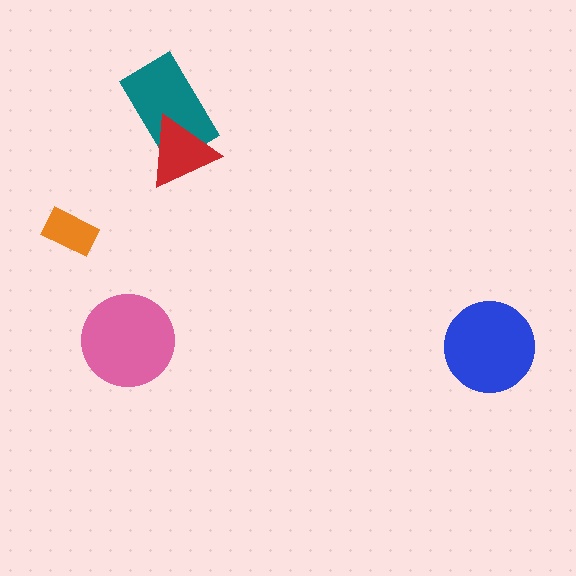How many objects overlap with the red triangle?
1 object overlaps with the red triangle.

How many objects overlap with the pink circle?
0 objects overlap with the pink circle.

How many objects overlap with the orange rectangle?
0 objects overlap with the orange rectangle.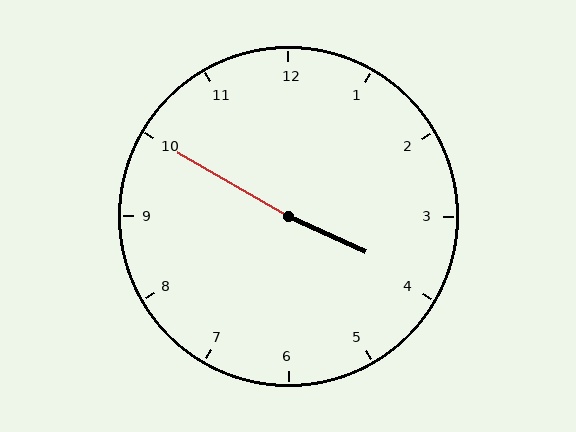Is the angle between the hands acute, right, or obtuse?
It is obtuse.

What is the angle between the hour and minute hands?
Approximately 175 degrees.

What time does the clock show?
3:50.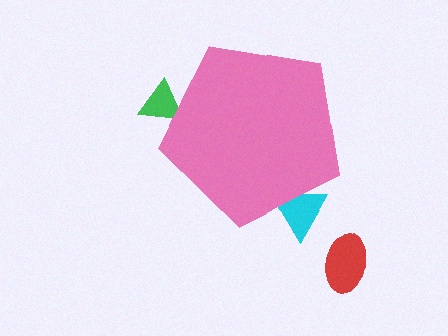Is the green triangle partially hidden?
Yes, the green triangle is partially hidden behind the pink pentagon.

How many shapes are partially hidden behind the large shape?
2 shapes are partially hidden.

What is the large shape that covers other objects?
A pink pentagon.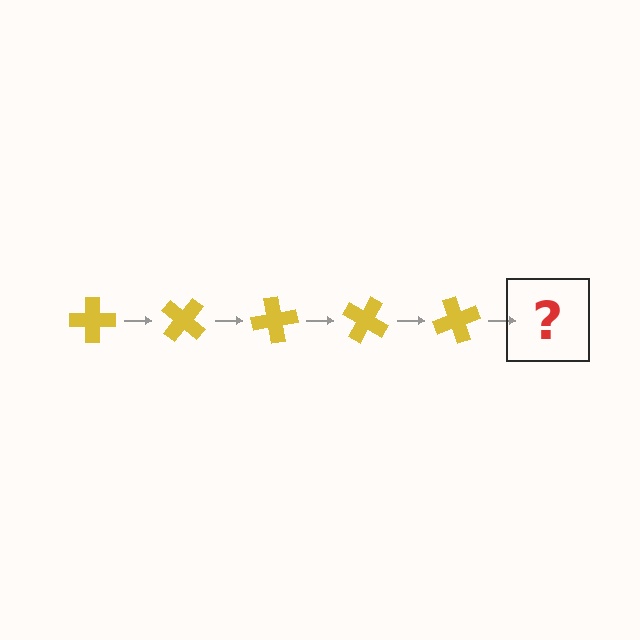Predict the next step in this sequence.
The next step is a yellow cross rotated 200 degrees.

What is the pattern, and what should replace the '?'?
The pattern is that the cross rotates 40 degrees each step. The '?' should be a yellow cross rotated 200 degrees.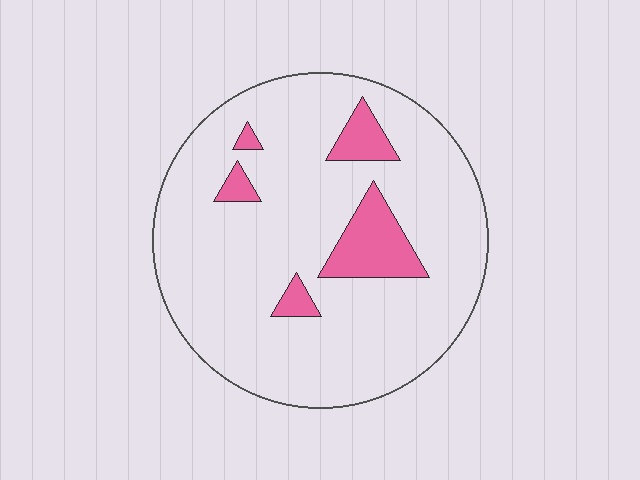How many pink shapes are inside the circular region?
5.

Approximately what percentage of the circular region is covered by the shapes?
Approximately 10%.